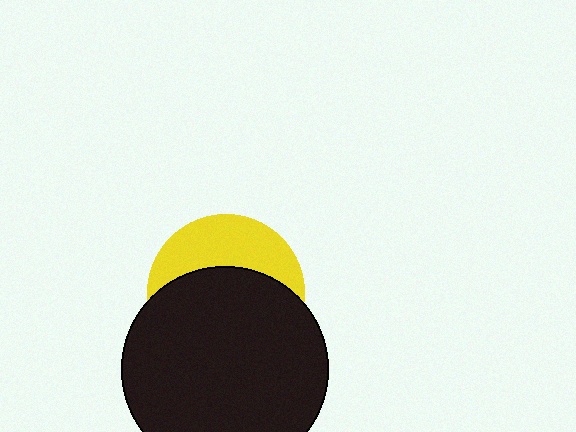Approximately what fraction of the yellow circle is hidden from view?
Roughly 63% of the yellow circle is hidden behind the black circle.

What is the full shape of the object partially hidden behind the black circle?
The partially hidden object is a yellow circle.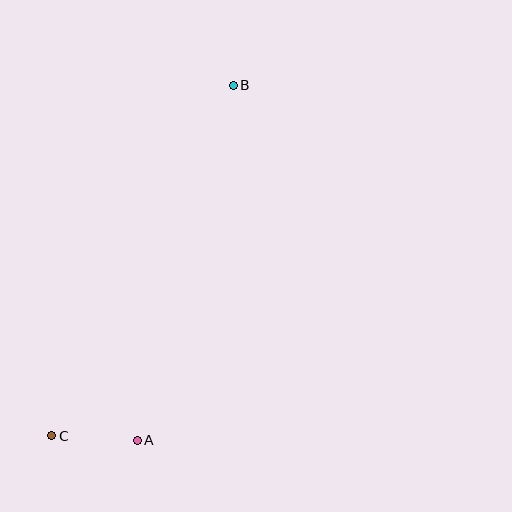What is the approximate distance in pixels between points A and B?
The distance between A and B is approximately 368 pixels.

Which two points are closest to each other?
Points A and C are closest to each other.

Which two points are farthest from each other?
Points B and C are farthest from each other.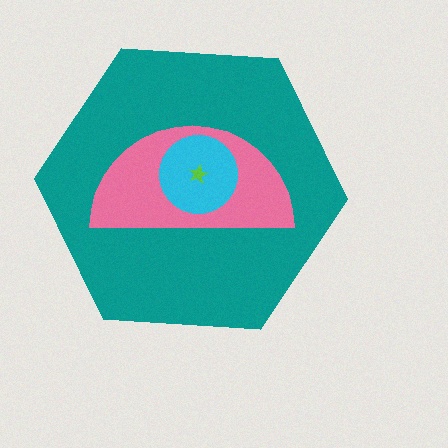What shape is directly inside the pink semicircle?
The cyan circle.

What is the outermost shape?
The teal hexagon.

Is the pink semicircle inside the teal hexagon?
Yes.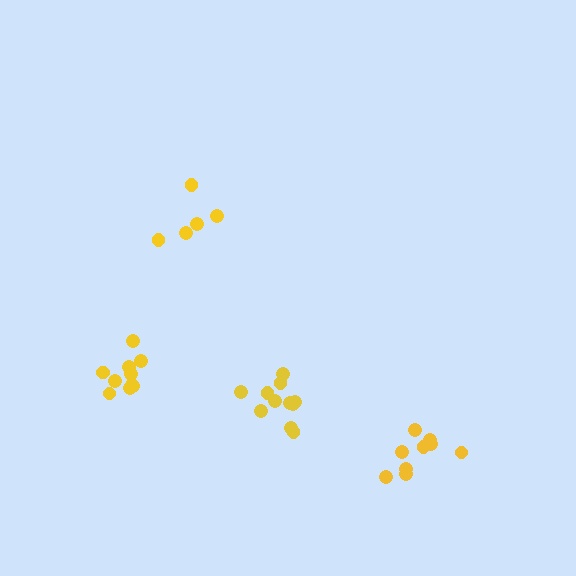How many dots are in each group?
Group 1: 9 dots, Group 2: 10 dots, Group 3: 5 dots, Group 4: 11 dots (35 total).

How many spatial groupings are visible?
There are 4 spatial groupings.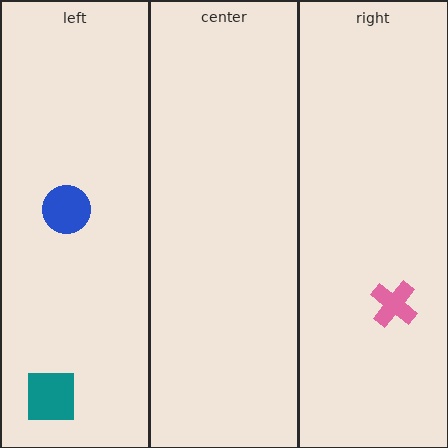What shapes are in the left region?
The blue circle, the teal square.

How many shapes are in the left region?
2.